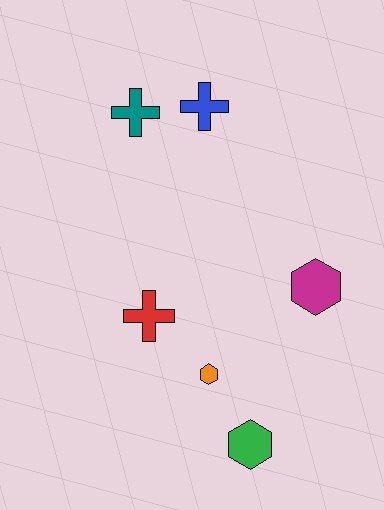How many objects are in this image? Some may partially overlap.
There are 6 objects.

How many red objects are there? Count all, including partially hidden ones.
There is 1 red object.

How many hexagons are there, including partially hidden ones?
There are 3 hexagons.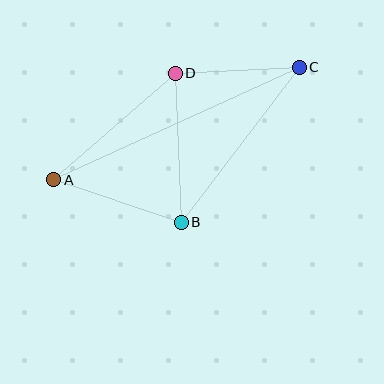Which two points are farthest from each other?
Points A and C are farthest from each other.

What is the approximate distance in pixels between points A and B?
The distance between A and B is approximately 134 pixels.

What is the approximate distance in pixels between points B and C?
The distance between B and C is approximately 194 pixels.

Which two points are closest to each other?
Points C and D are closest to each other.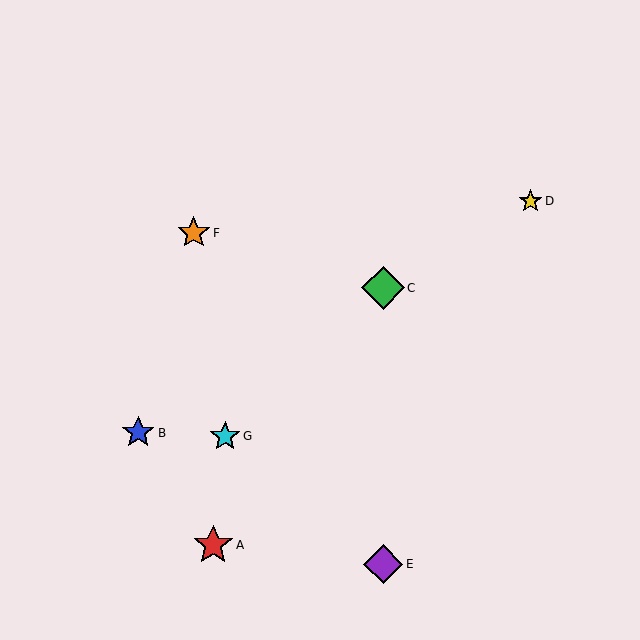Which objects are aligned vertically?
Objects C, E are aligned vertically.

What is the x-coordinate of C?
Object C is at x≈383.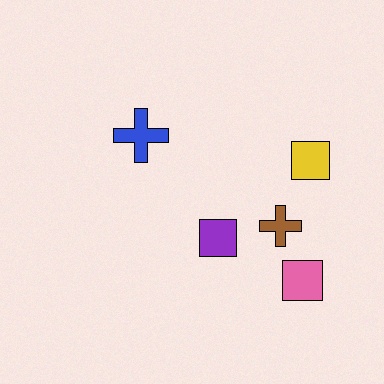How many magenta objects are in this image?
There are no magenta objects.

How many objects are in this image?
There are 5 objects.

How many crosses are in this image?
There are 2 crosses.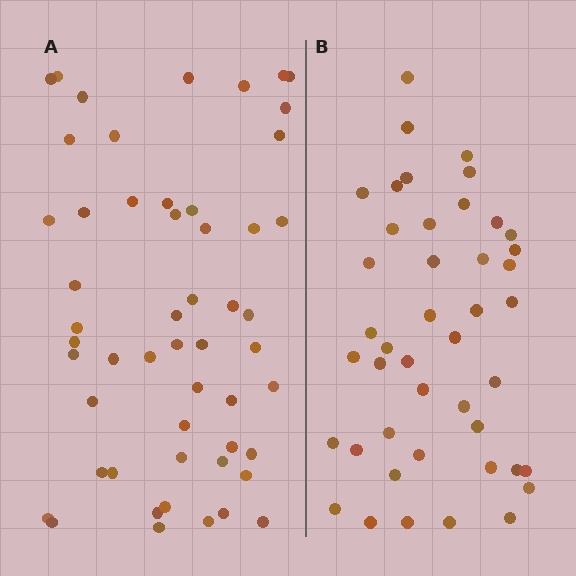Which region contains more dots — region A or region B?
Region A (the left region) has more dots.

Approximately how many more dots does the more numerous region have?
Region A has roughly 8 or so more dots than region B.